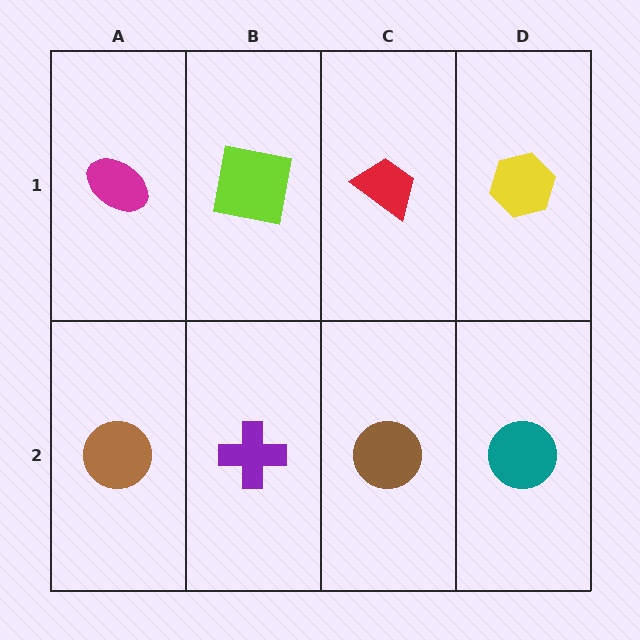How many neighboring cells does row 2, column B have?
3.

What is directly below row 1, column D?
A teal circle.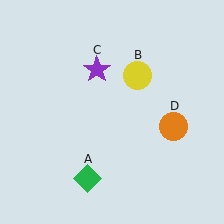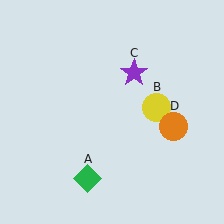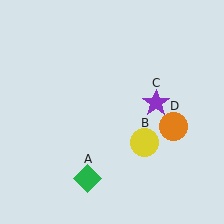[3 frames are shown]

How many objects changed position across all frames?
2 objects changed position: yellow circle (object B), purple star (object C).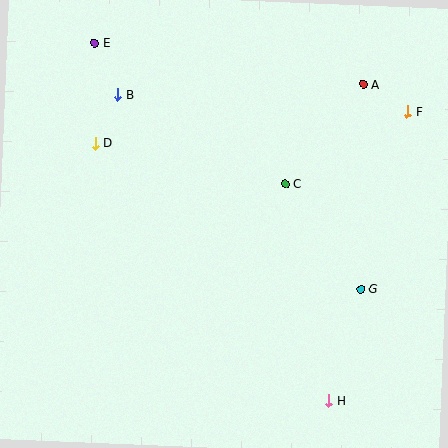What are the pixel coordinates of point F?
Point F is at (408, 112).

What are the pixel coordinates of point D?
Point D is at (96, 143).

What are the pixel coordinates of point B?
Point B is at (118, 94).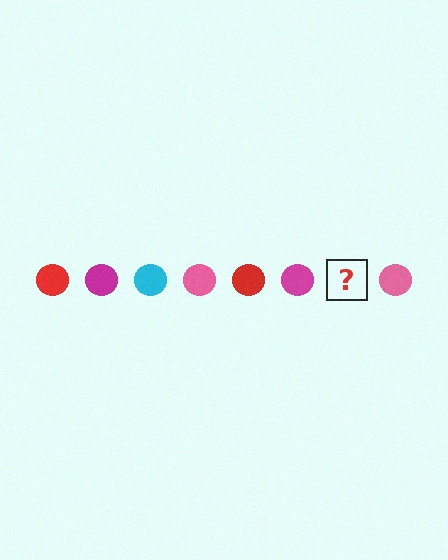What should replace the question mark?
The question mark should be replaced with a cyan circle.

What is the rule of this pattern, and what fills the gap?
The rule is that the pattern cycles through red, magenta, cyan, pink circles. The gap should be filled with a cyan circle.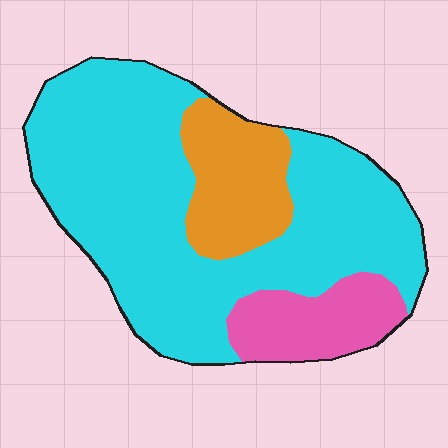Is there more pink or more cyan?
Cyan.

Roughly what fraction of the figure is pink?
Pink takes up less than a sixth of the figure.